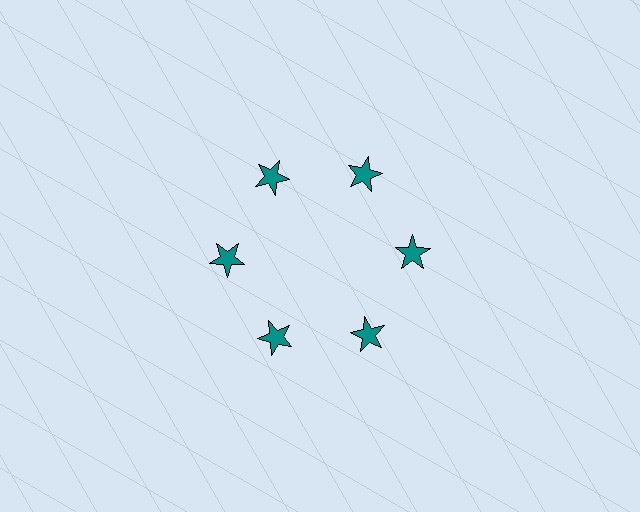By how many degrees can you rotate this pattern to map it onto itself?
The pattern maps onto itself every 60 degrees of rotation.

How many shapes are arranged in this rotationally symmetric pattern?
There are 6 shapes, arranged in 6 groups of 1.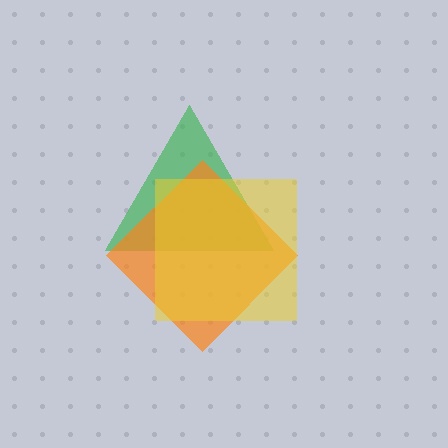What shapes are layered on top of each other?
The layered shapes are: a green triangle, an orange diamond, a yellow square.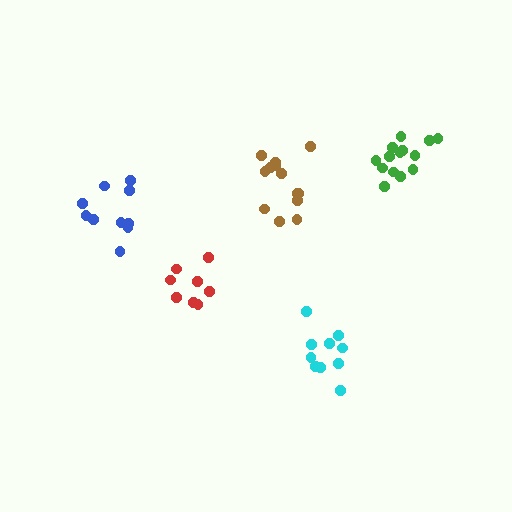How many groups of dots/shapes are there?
There are 5 groups.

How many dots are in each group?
Group 1: 8 dots, Group 2: 14 dots, Group 3: 13 dots, Group 4: 10 dots, Group 5: 10 dots (55 total).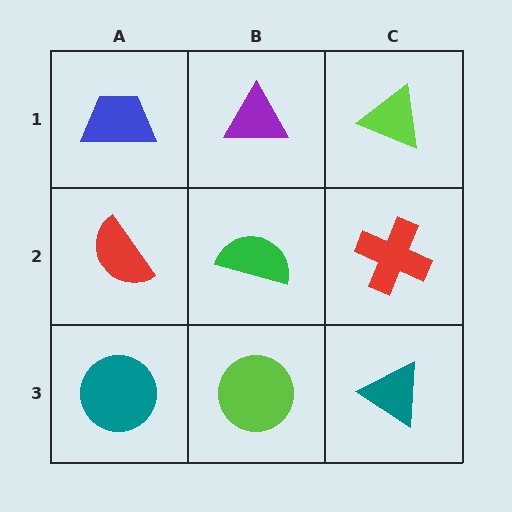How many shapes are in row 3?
3 shapes.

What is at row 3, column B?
A lime circle.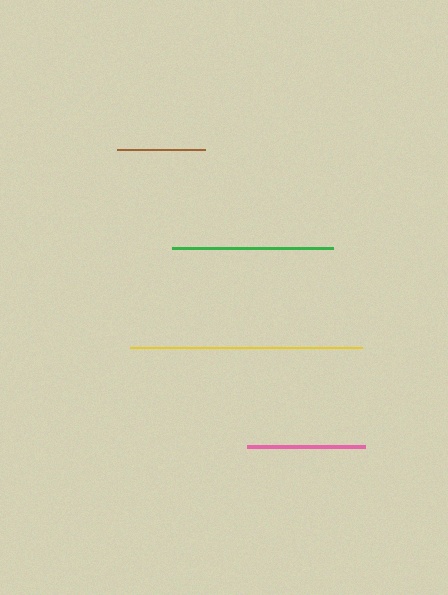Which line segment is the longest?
The yellow line is the longest at approximately 232 pixels.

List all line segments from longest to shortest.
From longest to shortest: yellow, green, pink, brown.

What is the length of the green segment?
The green segment is approximately 161 pixels long.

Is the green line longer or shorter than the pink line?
The green line is longer than the pink line.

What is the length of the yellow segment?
The yellow segment is approximately 232 pixels long.